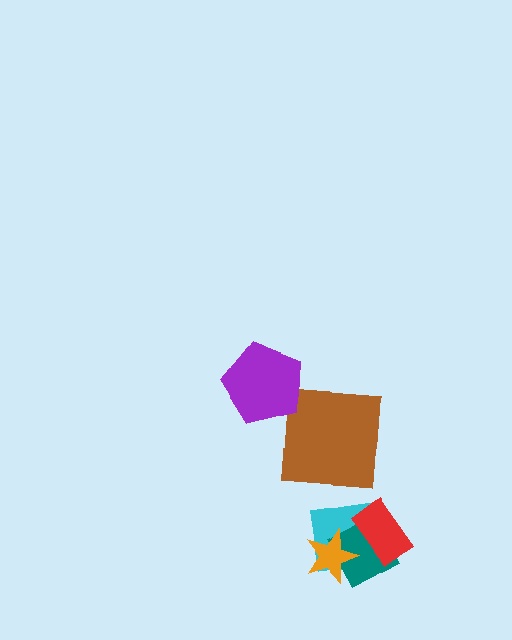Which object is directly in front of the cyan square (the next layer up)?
The teal diamond is directly in front of the cyan square.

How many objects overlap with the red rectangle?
2 objects overlap with the red rectangle.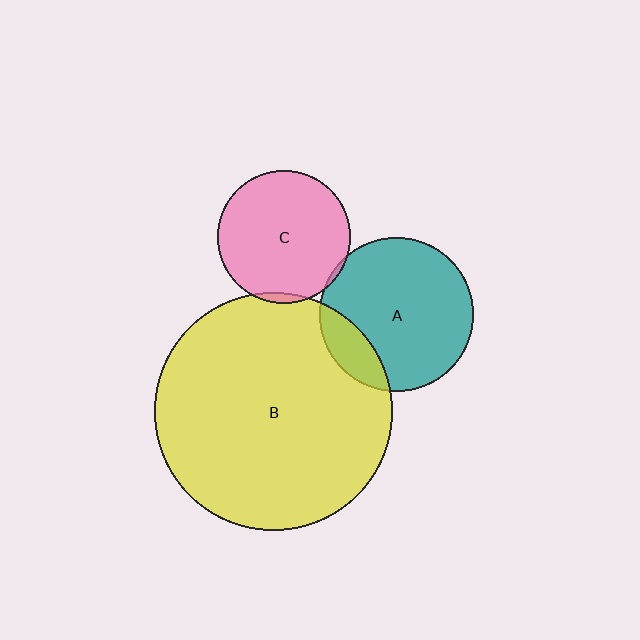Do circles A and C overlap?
Yes.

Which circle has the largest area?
Circle B (yellow).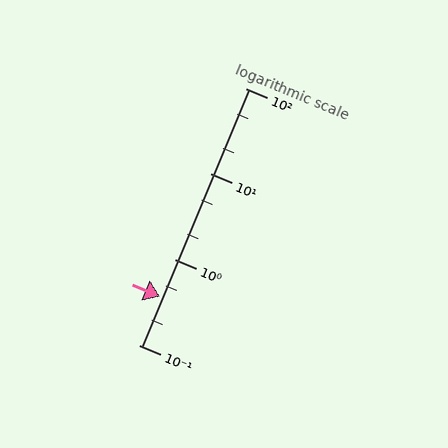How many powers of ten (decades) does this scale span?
The scale spans 3 decades, from 0.1 to 100.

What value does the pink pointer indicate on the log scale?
The pointer indicates approximately 0.37.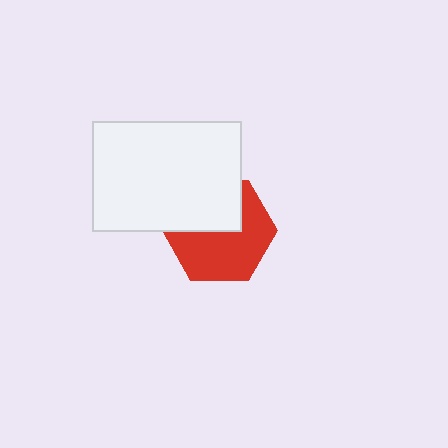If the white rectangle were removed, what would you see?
You would see the complete red hexagon.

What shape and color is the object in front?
The object in front is a white rectangle.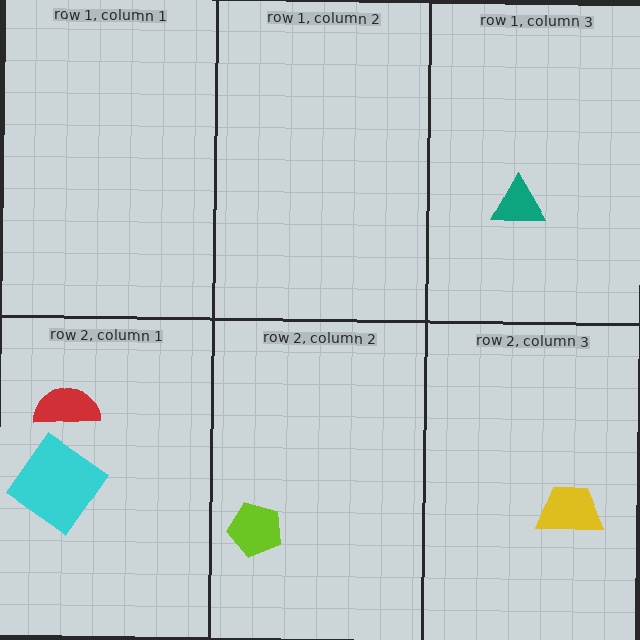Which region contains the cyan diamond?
The row 2, column 1 region.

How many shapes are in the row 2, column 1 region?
2.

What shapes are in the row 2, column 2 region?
The lime pentagon.